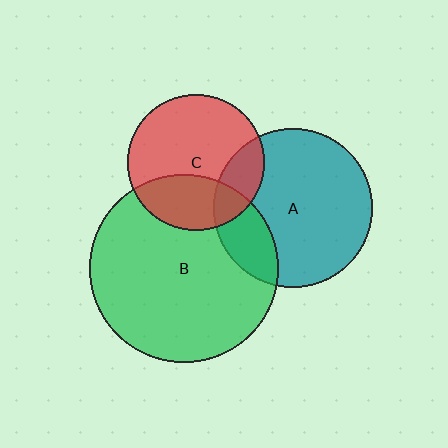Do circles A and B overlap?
Yes.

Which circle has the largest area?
Circle B (green).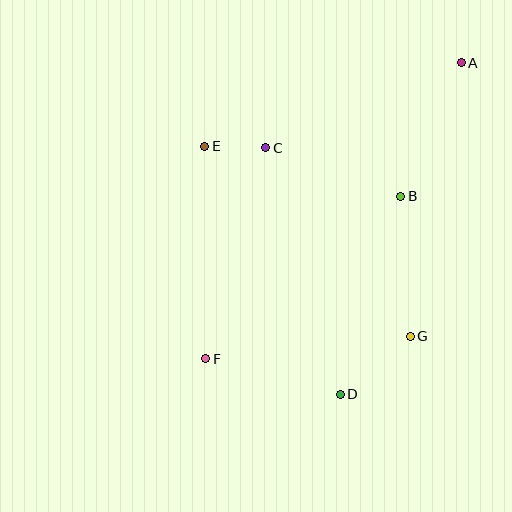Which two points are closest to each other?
Points C and E are closest to each other.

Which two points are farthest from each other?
Points A and F are farthest from each other.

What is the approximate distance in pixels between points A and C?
The distance between A and C is approximately 213 pixels.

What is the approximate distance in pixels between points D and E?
The distance between D and E is approximately 283 pixels.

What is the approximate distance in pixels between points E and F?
The distance between E and F is approximately 213 pixels.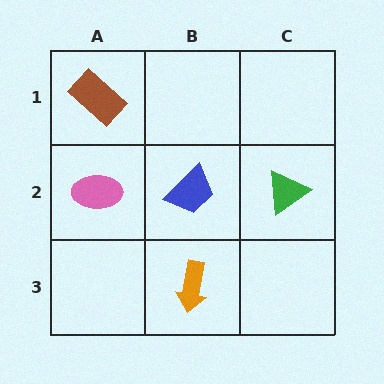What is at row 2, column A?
A pink ellipse.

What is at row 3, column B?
An orange arrow.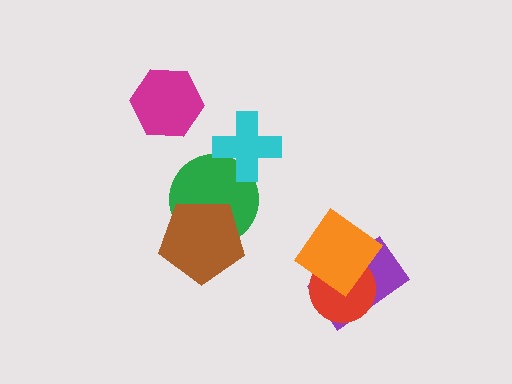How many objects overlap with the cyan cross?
1 object overlaps with the cyan cross.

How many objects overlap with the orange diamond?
2 objects overlap with the orange diamond.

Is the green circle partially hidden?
Yes, it is partially covered by another shape.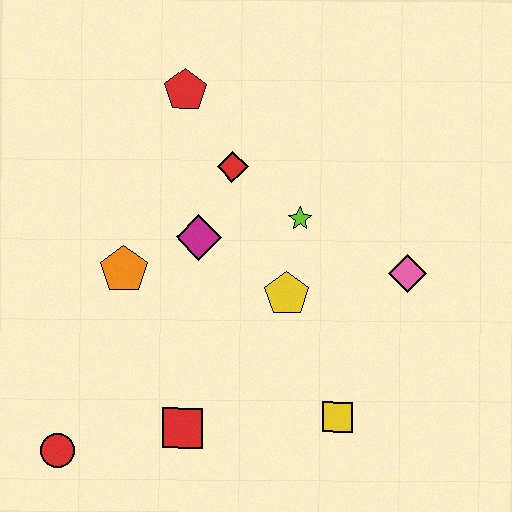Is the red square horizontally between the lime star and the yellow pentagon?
No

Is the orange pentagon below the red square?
No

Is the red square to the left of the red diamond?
Yes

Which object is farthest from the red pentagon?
The red circle is farthest from the red pentagon.